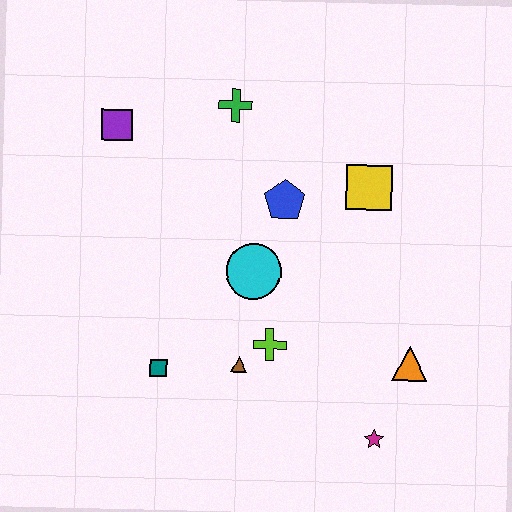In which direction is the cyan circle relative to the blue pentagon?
The cyan circle is below the blue pentagon.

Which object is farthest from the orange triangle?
The purple square is farthest from the orange triangle.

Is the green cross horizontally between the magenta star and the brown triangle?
No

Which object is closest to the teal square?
The brown triangle is closest to the teal square.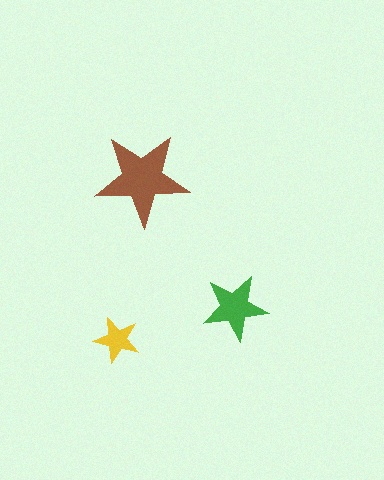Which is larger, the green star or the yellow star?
The green one.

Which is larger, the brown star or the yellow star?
The brown one.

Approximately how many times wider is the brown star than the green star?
About 1.5 times wider.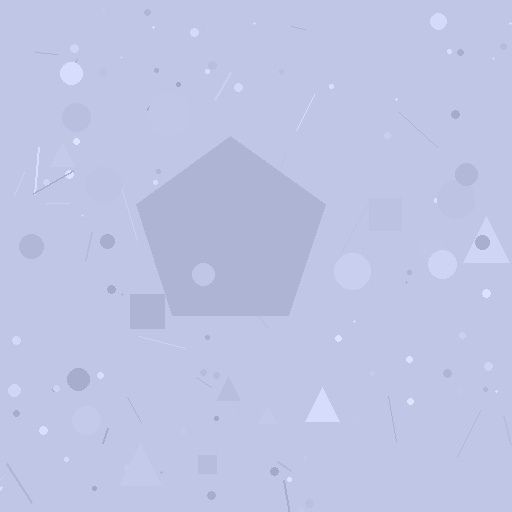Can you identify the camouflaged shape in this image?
The camouflaged shape is a pentagon.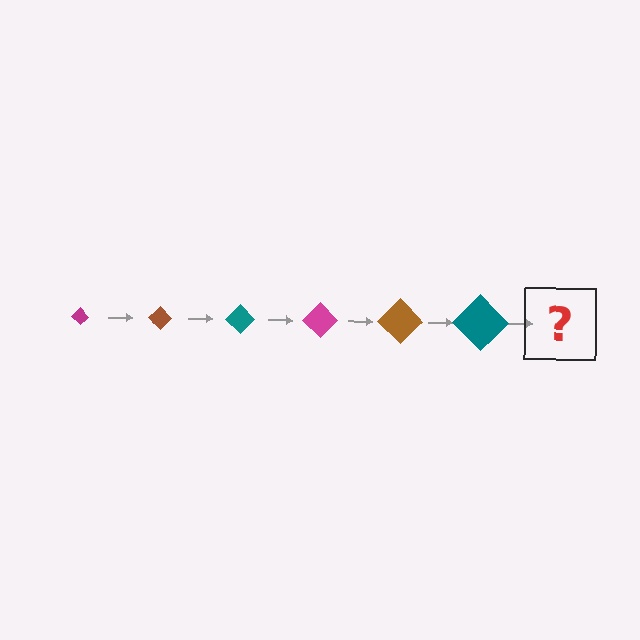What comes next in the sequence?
The next element should be a magenta diamond, larger than the previous one.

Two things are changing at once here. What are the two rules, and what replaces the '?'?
The two rules are that the diamond grows larger each step and the color cycles through magenta, brown, and teal. The '?' should be a magenta diamond, larger than the previous one.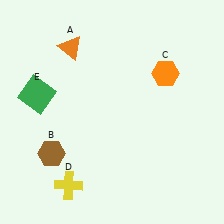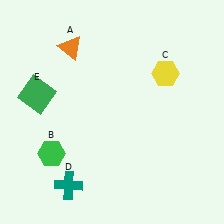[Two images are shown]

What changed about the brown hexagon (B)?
In Image 1, B is brown. In Image 2, it changed to green.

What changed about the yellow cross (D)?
In Image 1, D is yellow. In Image 2, it changed to teal.